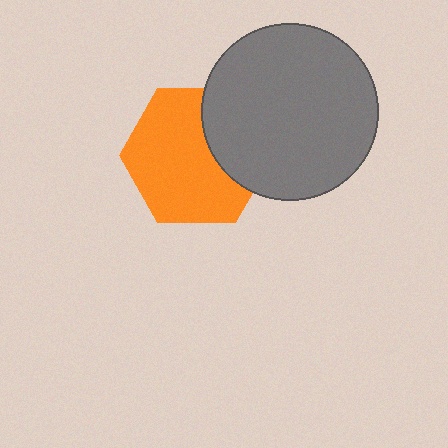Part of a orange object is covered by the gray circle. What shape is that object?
It is a hexagon.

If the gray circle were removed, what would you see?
You would see the complete orange hexagon.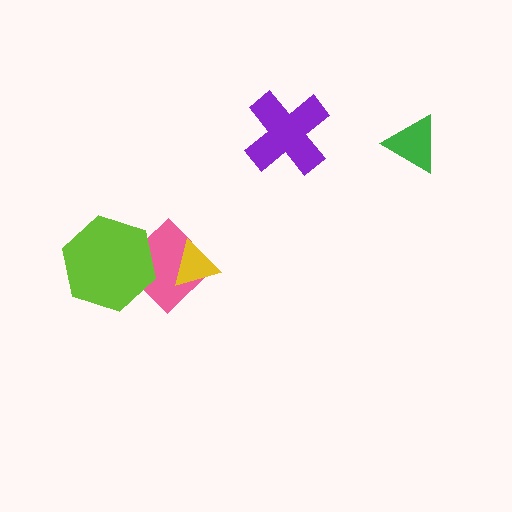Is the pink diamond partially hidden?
Yes, it is partially covered by another shape.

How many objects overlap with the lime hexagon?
1 object overlaps with the lime hexagon.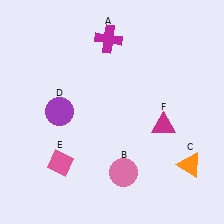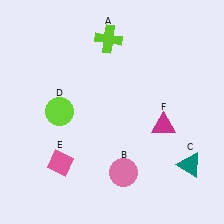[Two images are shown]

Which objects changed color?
A changed from magenta to lime. C changed from orange to teal. D changed from purple to lime.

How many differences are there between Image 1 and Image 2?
There are 3 differences between the two images.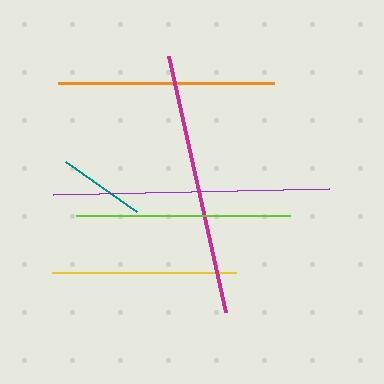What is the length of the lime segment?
The lime segment is approximately 214 pixels long.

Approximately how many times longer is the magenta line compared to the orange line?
The magenta line is approximately 1.2 times the length of the orange line.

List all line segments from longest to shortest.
From longest to shortest: purple, magenta, orange, lime, yellow, teal.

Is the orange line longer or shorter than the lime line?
The orange line is longer than the lime line.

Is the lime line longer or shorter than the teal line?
The lime line is longer than the teal line.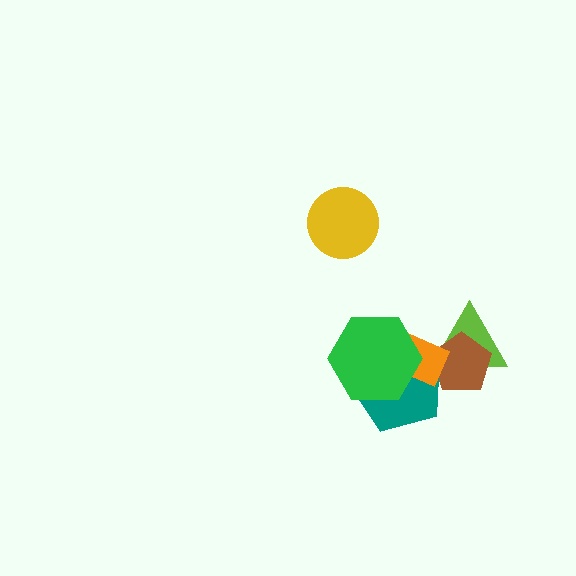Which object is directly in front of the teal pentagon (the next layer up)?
The orange rectangle is directly in front of the teal pentagon.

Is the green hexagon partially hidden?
No, no other shape covers it.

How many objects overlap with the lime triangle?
3 objects overlap with the lime triangle.